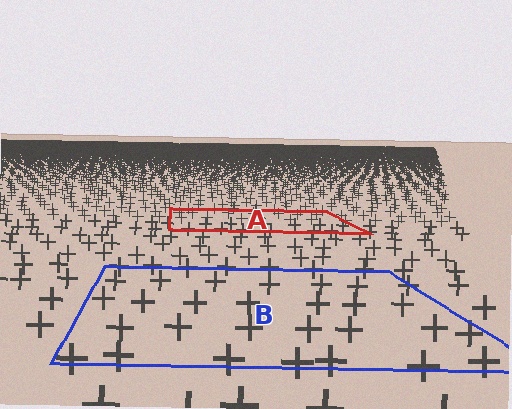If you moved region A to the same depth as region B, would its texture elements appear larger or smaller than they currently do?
They would appear larger. At a closer depth, the same texture elements are projected at a bigger on-screen size.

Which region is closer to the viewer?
Region B is closer. The texture elements there are larger and more spread out.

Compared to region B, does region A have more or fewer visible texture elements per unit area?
Region A has more texture elements per unit area — they are packed more densely because it is farther away.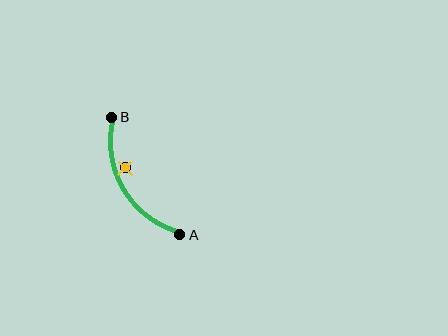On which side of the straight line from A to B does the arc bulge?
The arc bulges to the left of the straight line connecting A and B.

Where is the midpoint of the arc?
The arc midpoint is the point on the curve farthest from the straight line joining A and B. It sits to the left of that line.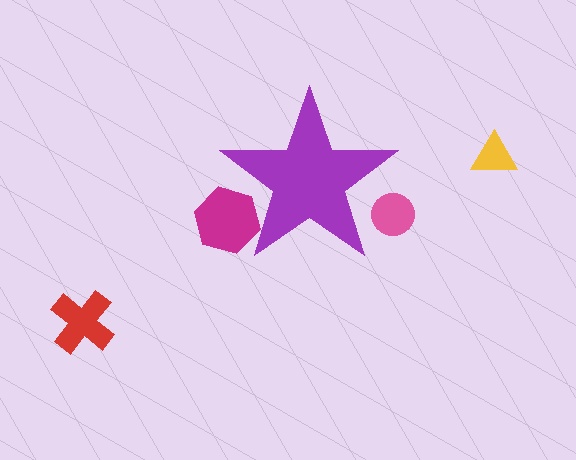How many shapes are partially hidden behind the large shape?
2 shapes are partially hidden.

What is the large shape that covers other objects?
A purple star.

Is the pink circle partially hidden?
Yes, the pink circle is partially hidden behind the purple star.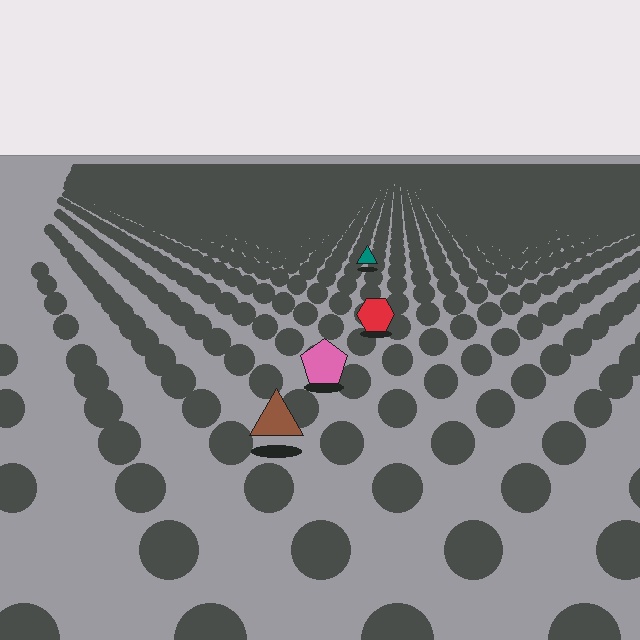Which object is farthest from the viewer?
The teal triangle is farthest from the viewer. It appears smaller and the ground texture around it is denser.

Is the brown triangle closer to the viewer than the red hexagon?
Yes. The brown triangle is closer — you can tell from the texture gradient: the ground texture is coarser near it.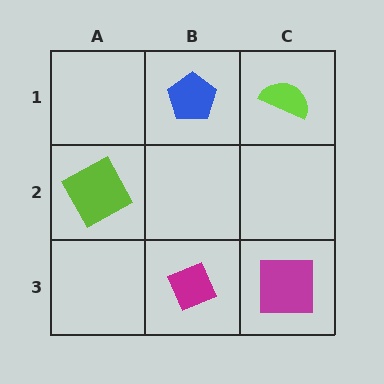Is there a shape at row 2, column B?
No, that cell is empty.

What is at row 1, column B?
A blue pentagon.